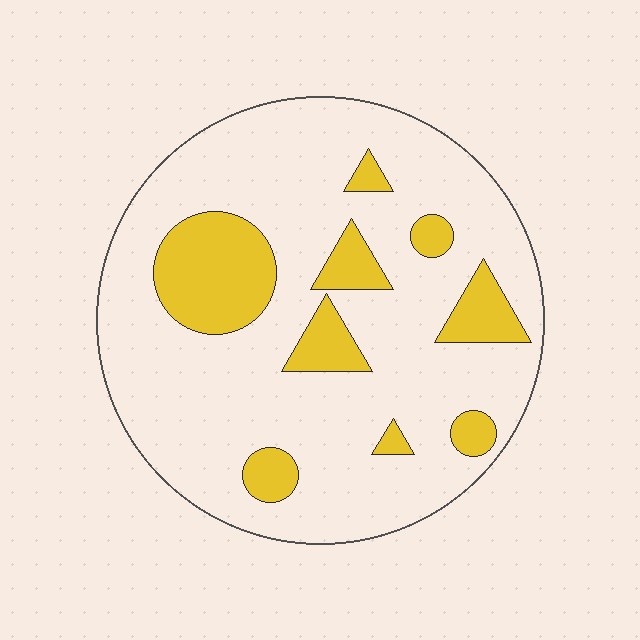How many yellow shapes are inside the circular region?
9.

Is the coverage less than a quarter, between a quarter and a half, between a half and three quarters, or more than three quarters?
Less than a quarter.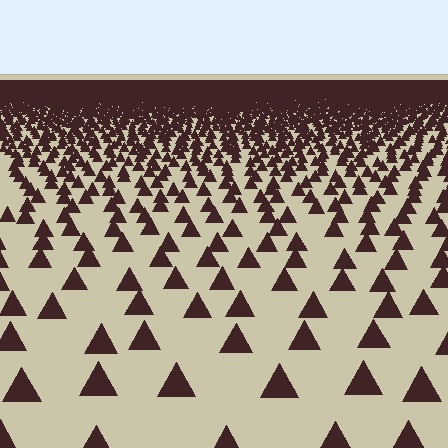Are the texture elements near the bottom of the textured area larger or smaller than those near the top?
Larger. Near the bottom, elements are closer to the viewer and appear at a bigger on-screen size.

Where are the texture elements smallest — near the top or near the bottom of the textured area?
Near the top.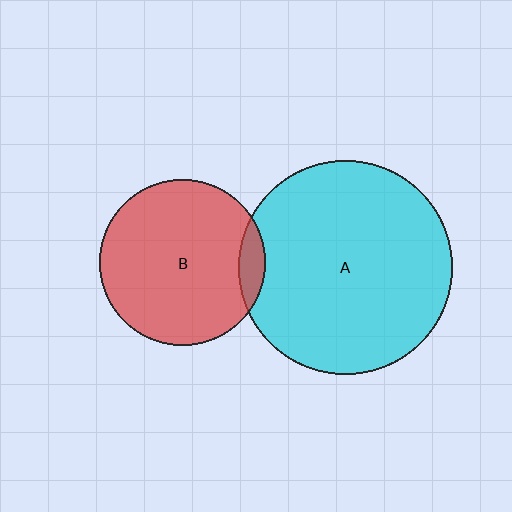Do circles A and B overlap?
Yes.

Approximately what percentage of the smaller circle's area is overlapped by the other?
Approximately 10%.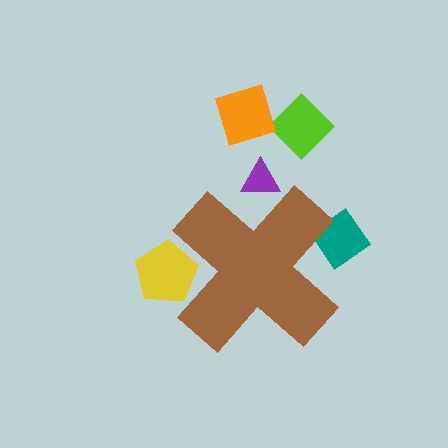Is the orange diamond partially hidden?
No, the orange diamond is fully visible.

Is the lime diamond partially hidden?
No, the lime diamond is fully visible.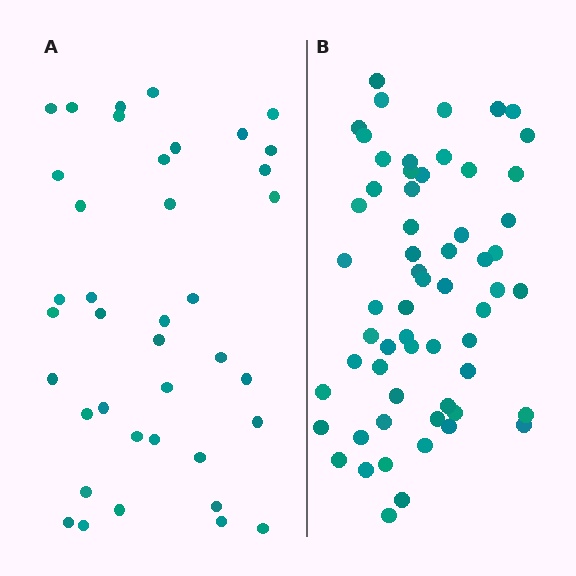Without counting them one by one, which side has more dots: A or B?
Region B (the right region) has more dots.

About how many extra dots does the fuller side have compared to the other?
Region B has approximately 20 more dots than region A.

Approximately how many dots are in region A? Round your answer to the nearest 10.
About 40 dots. (The exact count is 39, which rounds to 40.)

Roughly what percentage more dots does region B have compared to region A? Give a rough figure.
About 55% more.